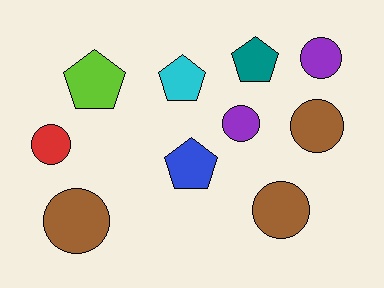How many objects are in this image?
There are 10 objects.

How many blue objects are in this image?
There is 1 blue object.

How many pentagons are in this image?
There are 4 pentagons.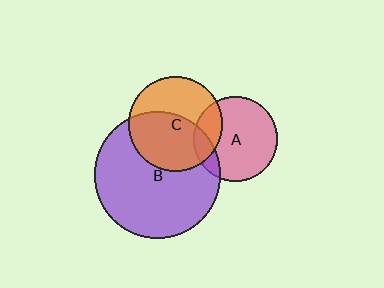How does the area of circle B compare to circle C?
Approximately 1.8 times.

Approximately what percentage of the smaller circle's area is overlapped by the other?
Approximately 55%.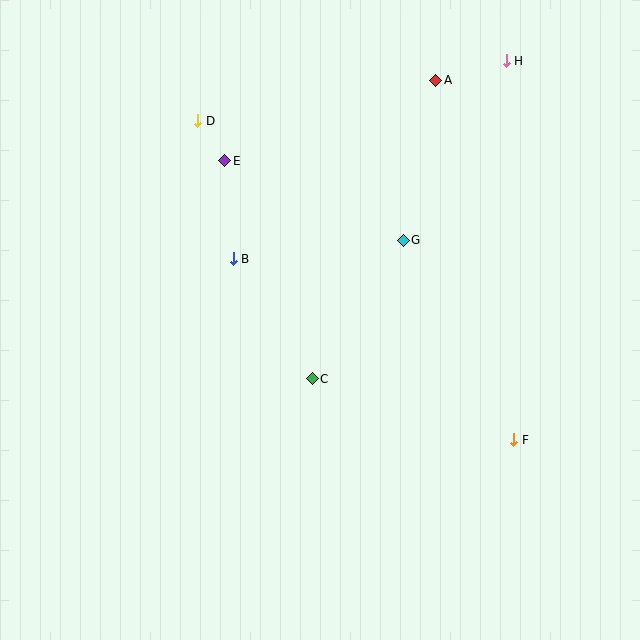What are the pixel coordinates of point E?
Point E is at (225, 161).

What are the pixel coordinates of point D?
Point D is at (198, 121).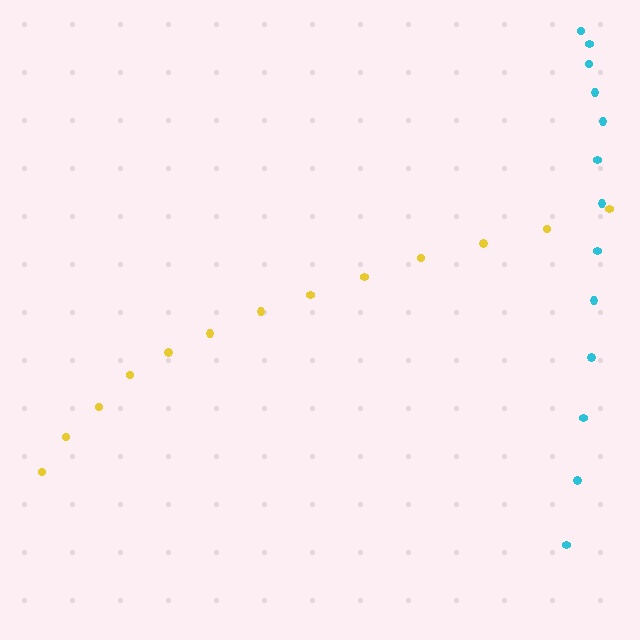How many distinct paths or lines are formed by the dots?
There are 2 distinct paths.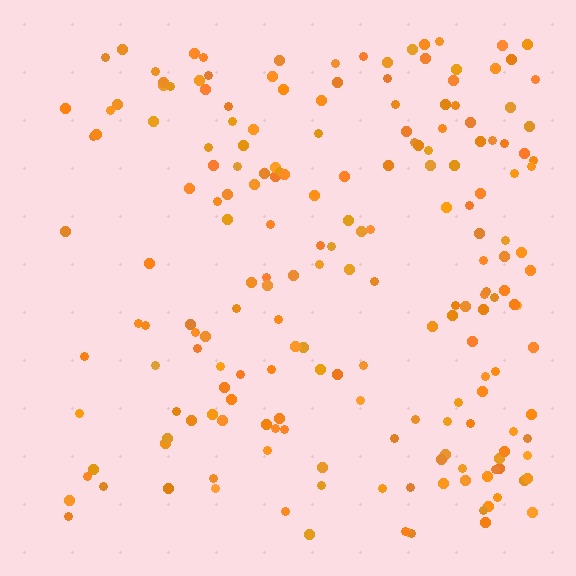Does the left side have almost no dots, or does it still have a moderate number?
Still a moderate number, just noticeably fewer than the right.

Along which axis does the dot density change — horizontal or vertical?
Horizontal.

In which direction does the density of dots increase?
From left to right, with the right side densest.